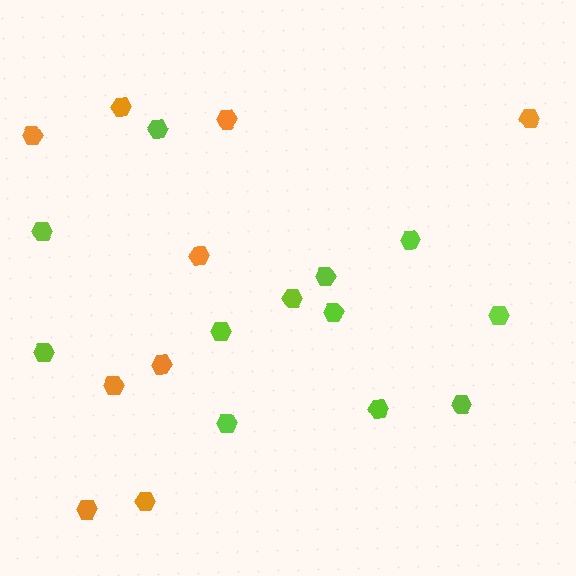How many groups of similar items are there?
There are 2 groups: one group of orange hexagons (9) and one group of lime hexagons (12).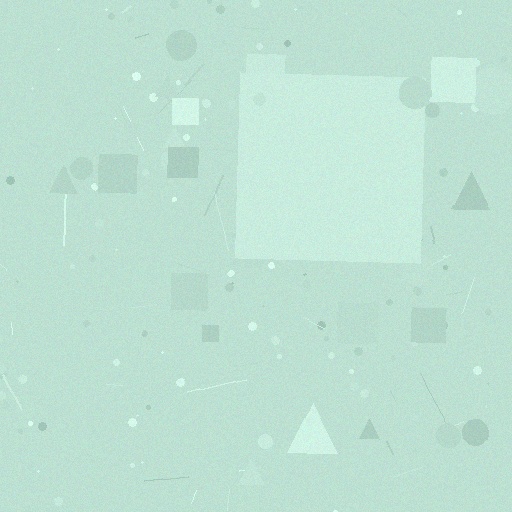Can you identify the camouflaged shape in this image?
The camouflaged shape is a square.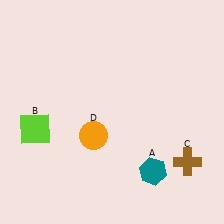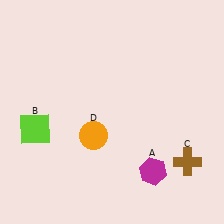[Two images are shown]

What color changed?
The hexagon (A) changed from teal in Image 1 to magenta in Image 2.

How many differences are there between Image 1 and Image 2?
There is 1 difference between the two images.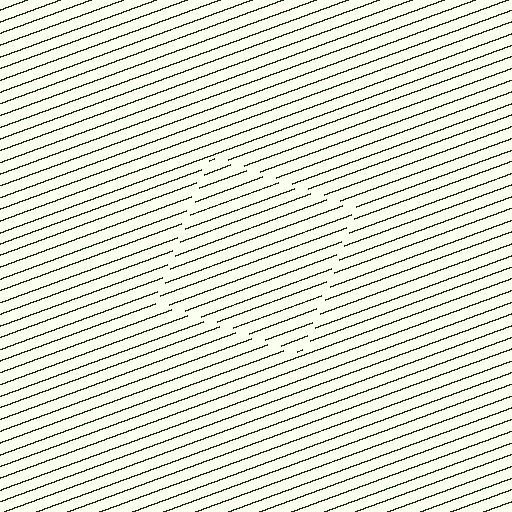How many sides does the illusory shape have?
4 sides — the line-ends trace a square.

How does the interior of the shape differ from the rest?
The interior of the shape contains the same grating, shifted by half a period — the contour is defined by the phase discontinuity where line-ends from the inner and outer gratings abut.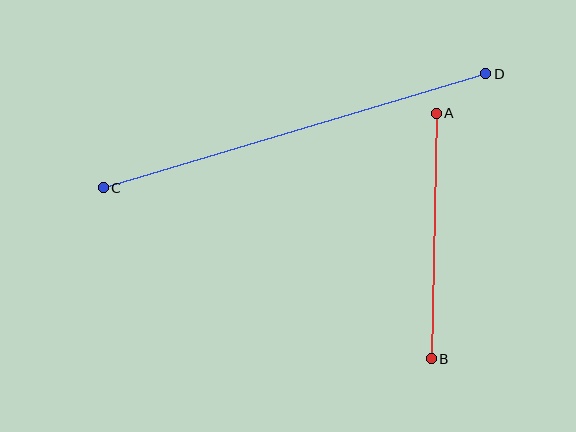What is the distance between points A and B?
The distance is approximately 246 pixels.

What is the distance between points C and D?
The distance is approximately 399 pixels.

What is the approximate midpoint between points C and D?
The midpoint is at approximately (295, 131) pixels.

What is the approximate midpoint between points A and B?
The midpoint is at approximately (434, 236) pixels.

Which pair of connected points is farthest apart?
Points C and D are farthest apart.